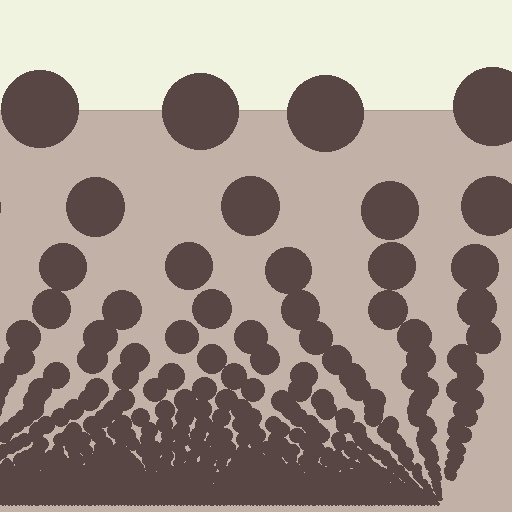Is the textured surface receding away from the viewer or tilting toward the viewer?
The surface appears to tilt toward the viewer. Texture elements get larger and sparser toward the top.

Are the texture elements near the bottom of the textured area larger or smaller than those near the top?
Smaller. The gradient is inverted — elements near the bottom are smaller and denser.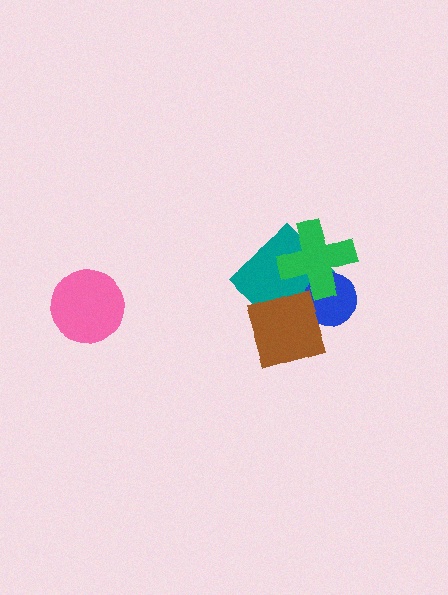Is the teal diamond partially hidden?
Yes, it is partially covered by another shape.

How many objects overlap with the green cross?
2 objects overlap with the green cross.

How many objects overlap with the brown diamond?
2 objects overlap with the brown diamond.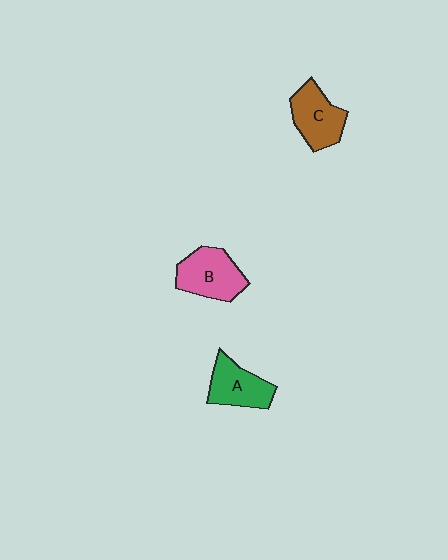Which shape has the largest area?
Shape B (pink).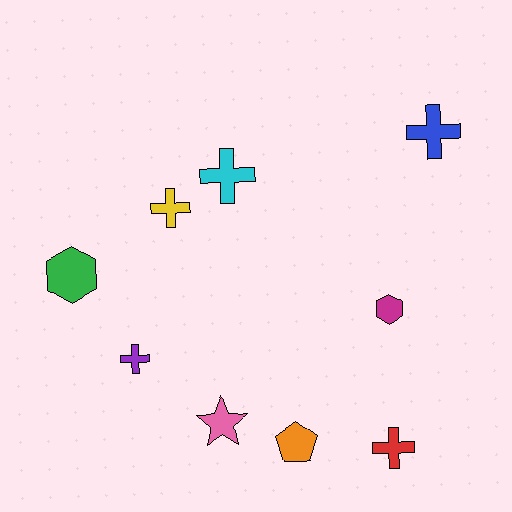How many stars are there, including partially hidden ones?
There is 1 star.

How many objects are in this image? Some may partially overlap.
There are 9 objects.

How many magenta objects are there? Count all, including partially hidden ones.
There is 1 magenta object.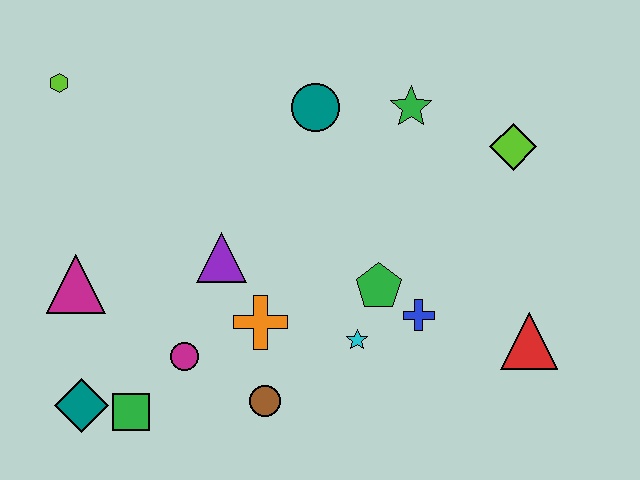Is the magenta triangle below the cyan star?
No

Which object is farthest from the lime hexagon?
The red triangle is farthest from the lime hexagon.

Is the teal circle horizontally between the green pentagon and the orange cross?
Yes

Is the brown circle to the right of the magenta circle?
Yes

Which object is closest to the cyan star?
The green pentagon is closest to the cyan star.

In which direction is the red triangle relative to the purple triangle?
The red triangle is to the right of the purple triangle.